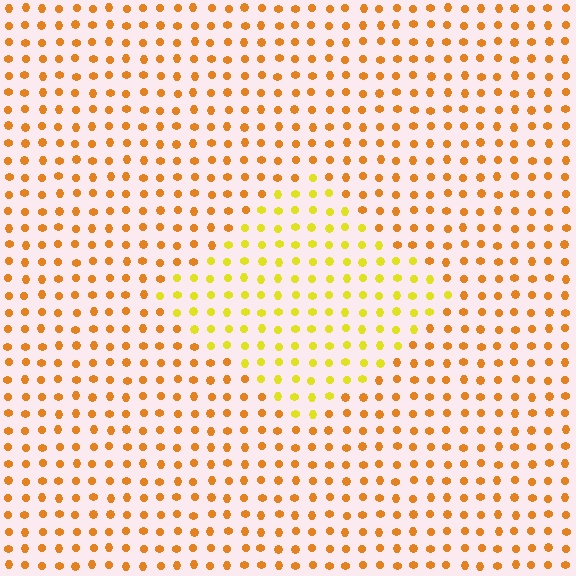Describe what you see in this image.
The image is filled with small orange elements in a uniform arrangement. A diamond-shaped region is visible where the elements are tinted to a slightly different hue, forming a subtle color boundary.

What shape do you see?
I see a diamond.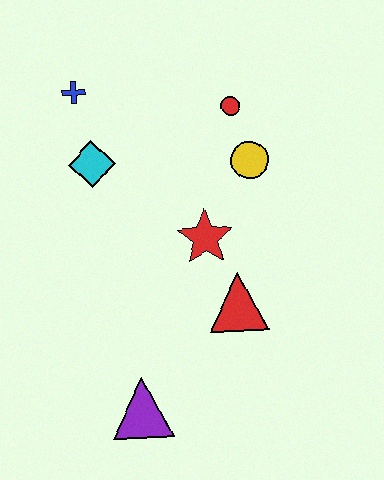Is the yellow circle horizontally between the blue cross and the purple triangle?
No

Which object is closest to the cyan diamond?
The blue cross is closest to the cyan diamond.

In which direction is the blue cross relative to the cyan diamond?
The blue cross is above the cyan diamond.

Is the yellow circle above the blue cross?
No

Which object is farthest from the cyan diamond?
The purple triangle is farthest from the cyan diamond.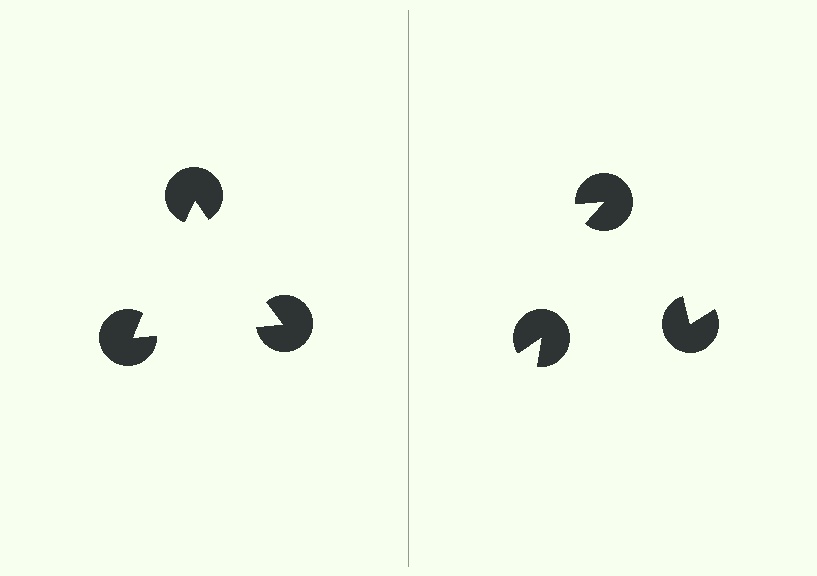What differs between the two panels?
The pac-man discs are positioned identically on both sides; only the wedge orientations differ. On the left they align to a triangle; on the right they are misaligned.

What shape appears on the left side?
An illusory triangle.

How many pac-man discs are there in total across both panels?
6 — 3 on each side.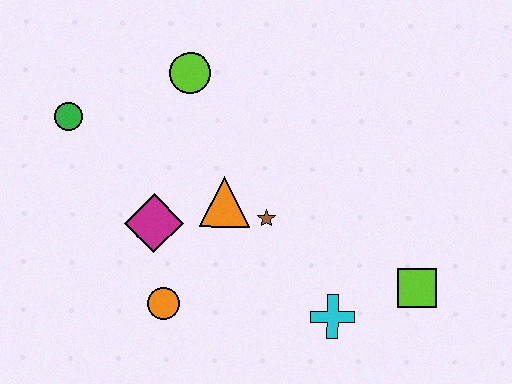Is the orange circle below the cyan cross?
No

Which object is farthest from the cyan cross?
The green circle is farthest from the cyan cross.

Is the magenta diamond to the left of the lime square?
Yes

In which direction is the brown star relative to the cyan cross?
The brown star is above the cyan cross.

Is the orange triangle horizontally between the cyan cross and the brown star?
No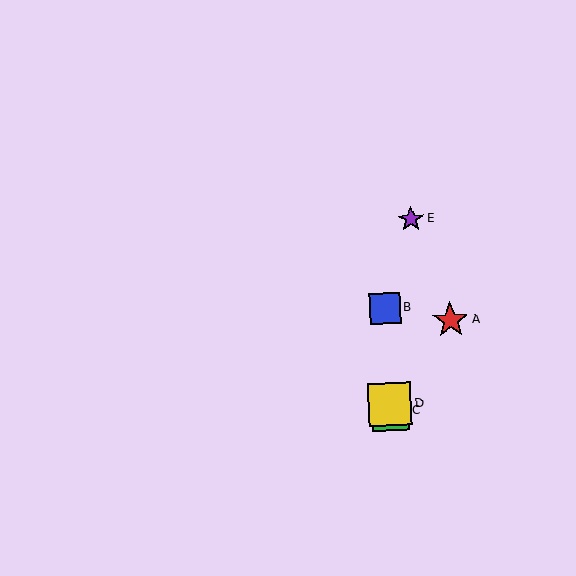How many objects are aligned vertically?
3 objects (B, C, D) are aligned vertically.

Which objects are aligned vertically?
Objects B, C, D are aligned vertically.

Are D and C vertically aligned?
Yes, both are at x≈390.